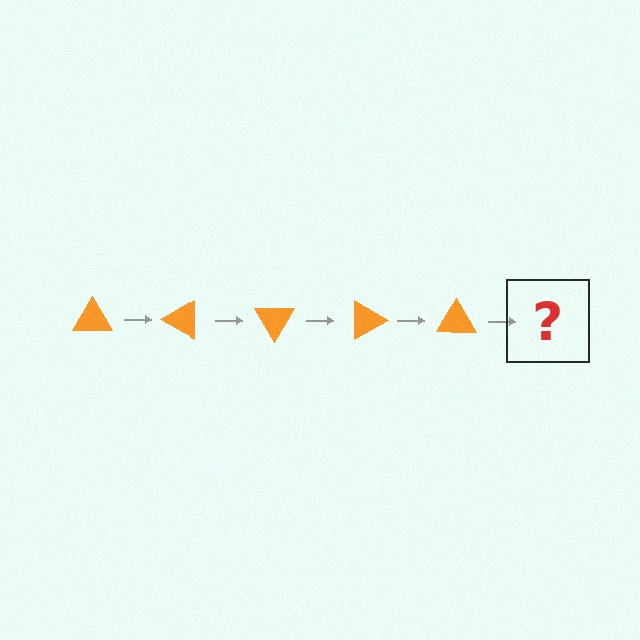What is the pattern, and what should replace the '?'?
The pattern is that the triangle rotates 30 degrees each step. The '?' should be an orange triangle rotated 150 degrees.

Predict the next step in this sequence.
The next step is an orange triangle rotated 150 degrees.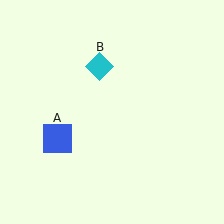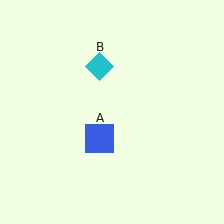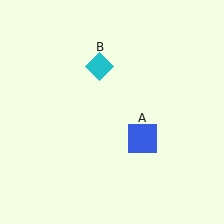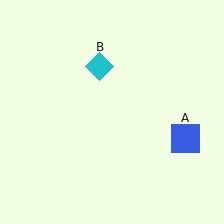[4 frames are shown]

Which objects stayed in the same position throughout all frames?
Cyan diamond (object B) remained stationary.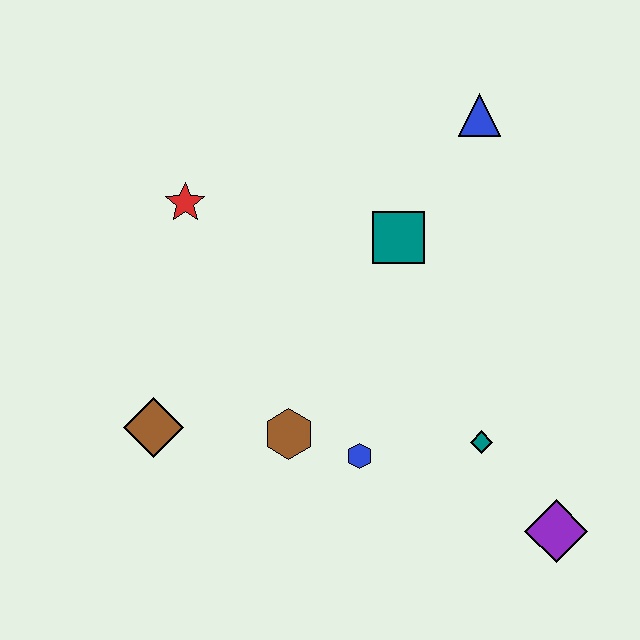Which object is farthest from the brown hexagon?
The blue triangle is farthest from the brown hexagon.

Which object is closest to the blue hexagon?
The brown hexagon is closest to the blue hexagon.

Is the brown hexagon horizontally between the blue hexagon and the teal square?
No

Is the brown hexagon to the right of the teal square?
No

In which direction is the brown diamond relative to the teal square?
The brown diamond is to the left of the teal square.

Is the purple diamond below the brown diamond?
Yes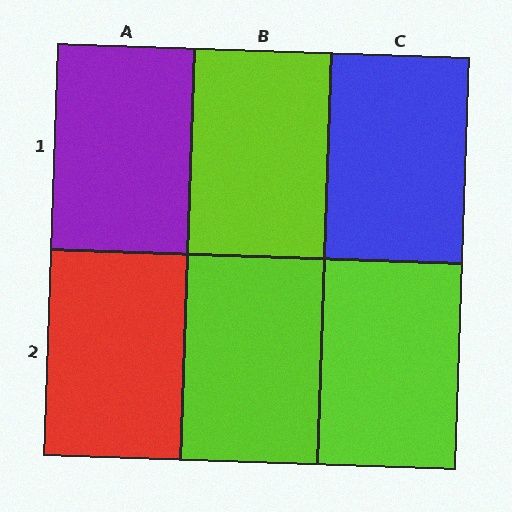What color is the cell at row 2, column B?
Lime.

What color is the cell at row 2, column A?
Red.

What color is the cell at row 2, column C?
Lime.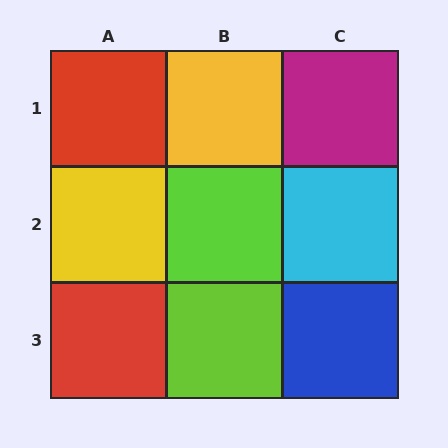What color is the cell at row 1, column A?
Red.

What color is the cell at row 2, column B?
Lime.